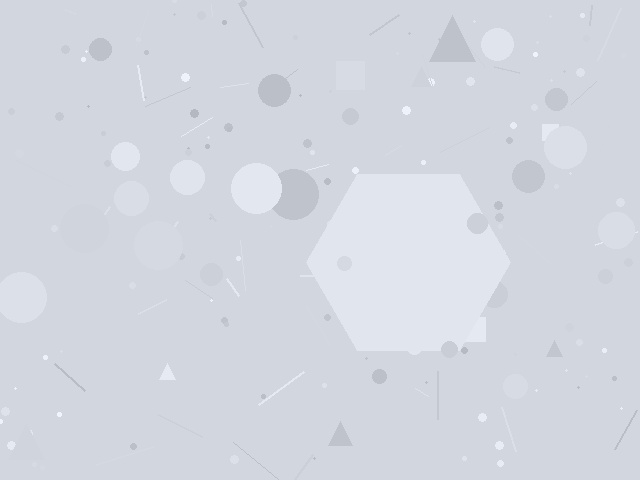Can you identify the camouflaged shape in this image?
The camouflaged shape is a hexagon.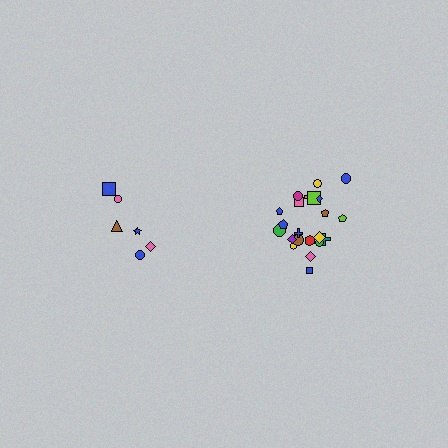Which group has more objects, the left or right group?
The right group.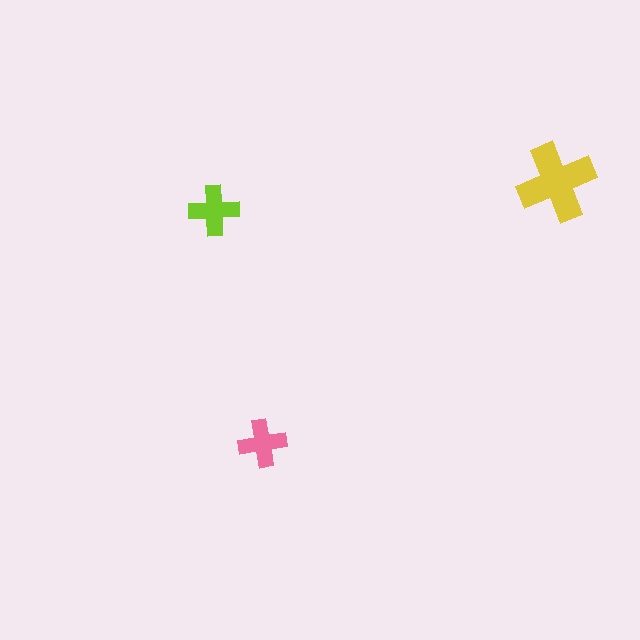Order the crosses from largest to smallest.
the yellow one, the lime one, the pink one.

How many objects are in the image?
There are 3 objects in the image.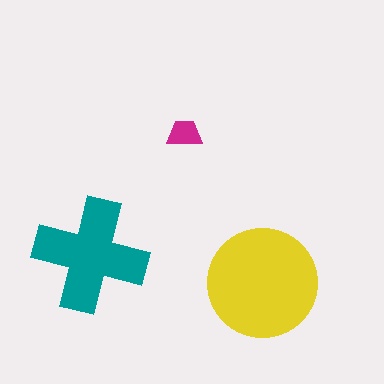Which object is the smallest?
The magenta trapezoid.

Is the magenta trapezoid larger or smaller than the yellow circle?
Smaller.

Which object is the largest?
The yellow circle.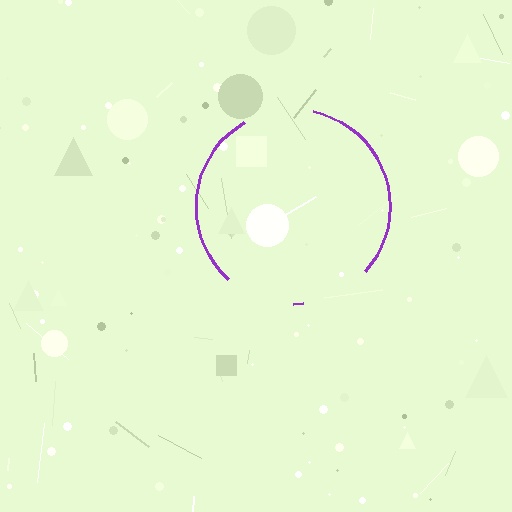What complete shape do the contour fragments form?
The contour fragments form a circle.